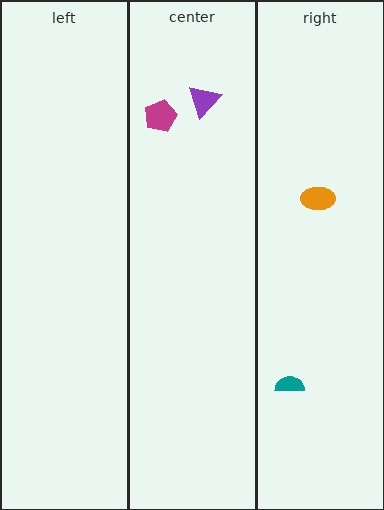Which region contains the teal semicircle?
The right region.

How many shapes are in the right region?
2.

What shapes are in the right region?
The teal semicircle, the orange ellipse.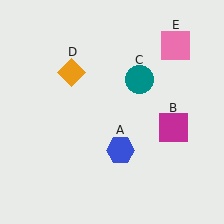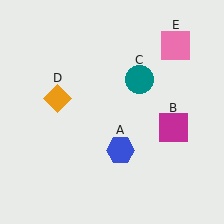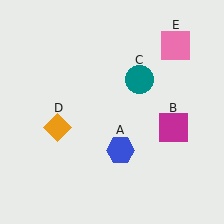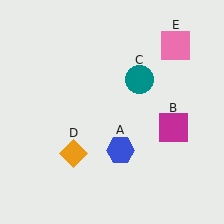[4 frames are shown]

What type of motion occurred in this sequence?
The orange diamond (object D) rotated counterclockwise around the center of the scene.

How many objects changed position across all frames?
1 object changed position: orange diamond (object D).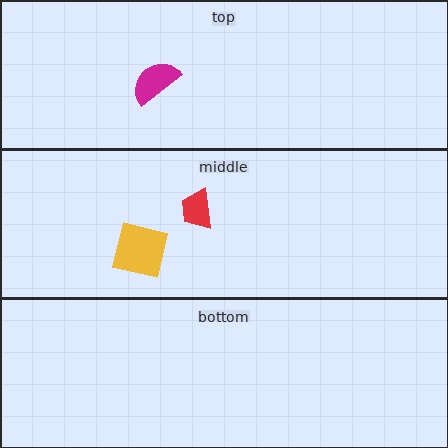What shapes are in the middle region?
The red trapezoid, the yellow square.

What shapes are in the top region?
The magenta semicircle.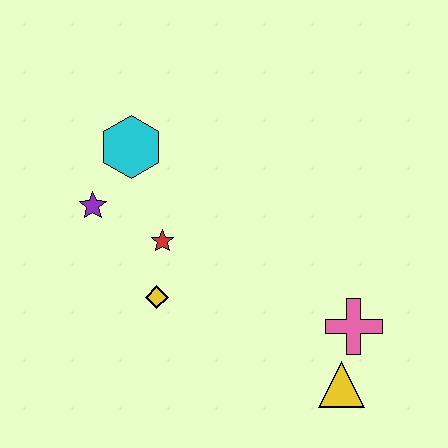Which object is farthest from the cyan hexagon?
The yellow triangle is farthest from the cyan hexagon.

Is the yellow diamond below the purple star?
Yes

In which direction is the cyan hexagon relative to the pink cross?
The cyan hexagon is to the left of the pink cross.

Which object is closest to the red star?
The yellow diamond is closest to the red star.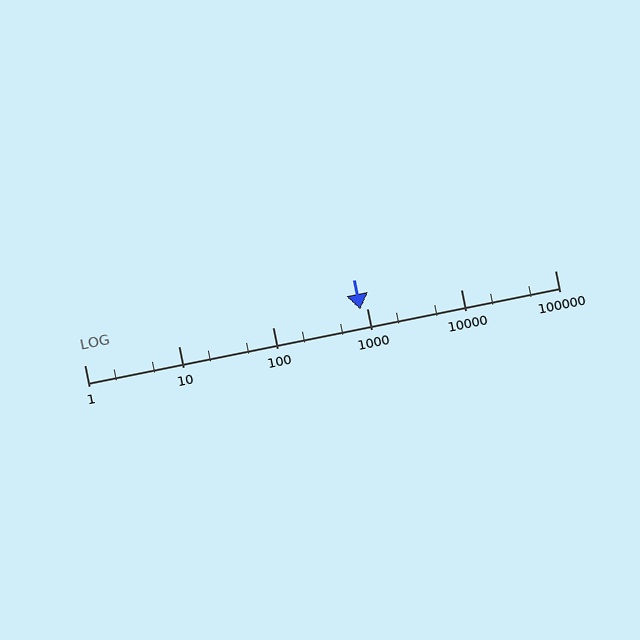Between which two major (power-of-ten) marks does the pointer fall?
The pointer is between 100 and 1000.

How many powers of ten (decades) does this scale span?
The scale spans 5 decades, from 1 to 100000.